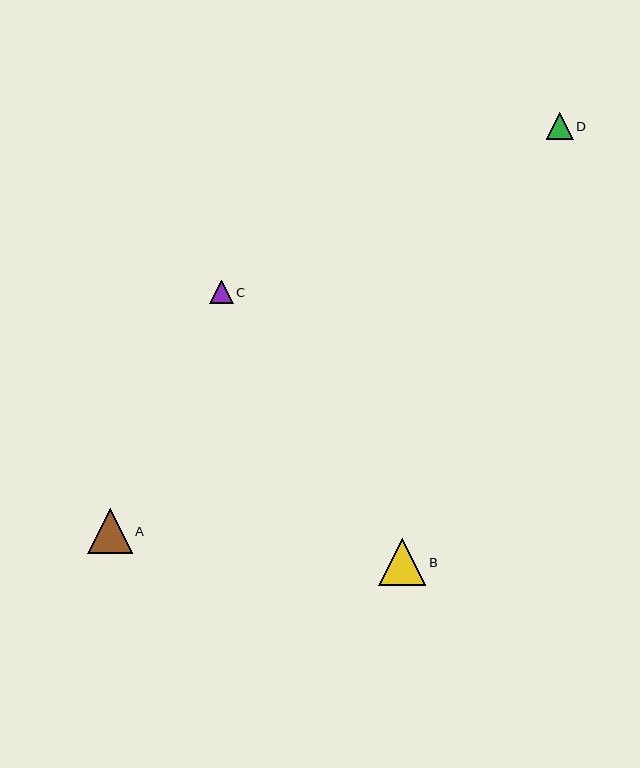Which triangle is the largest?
Triangle B is the largest with a size of approximately 47 pixels.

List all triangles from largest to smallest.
From largest to smallest: B, A, D, C.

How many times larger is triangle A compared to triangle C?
Triangle A is approximately 1.9 times the size of triangle C.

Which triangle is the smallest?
Triangle C is the smallest with a size of approximately 23 pixels.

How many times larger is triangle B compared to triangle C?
Triangle B is approximately 2.0 times the size of triangle C.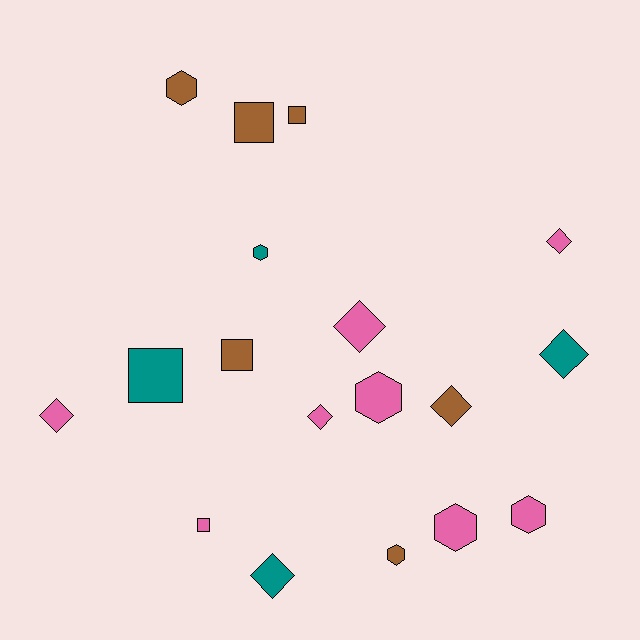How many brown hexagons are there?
There are 2 brown hexagons.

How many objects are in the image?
There are 18 objects.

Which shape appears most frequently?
Diamond, with 7 objects.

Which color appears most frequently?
Pink, with 8 objects.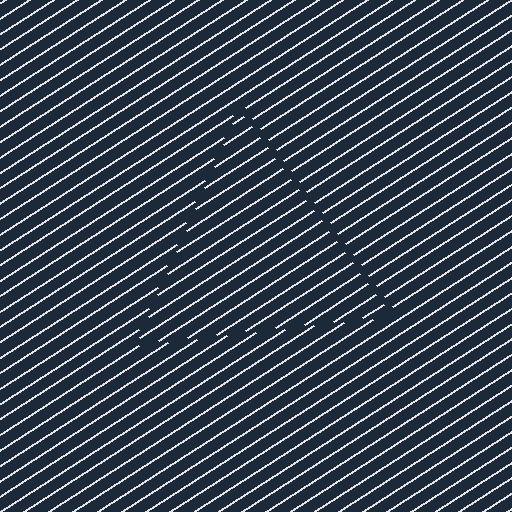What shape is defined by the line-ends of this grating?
An illusory triangle. The interior of the shape contains the same grating, shifted by half a period — the contour is defined by the phase discontinuity where line-ends from the inner and outer gratings abut.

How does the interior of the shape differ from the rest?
The interior of the shape contains the same grating, shifted by half a period — the contour is defined by the phase discontinuity where line-ends from the inner and outer gratings abut.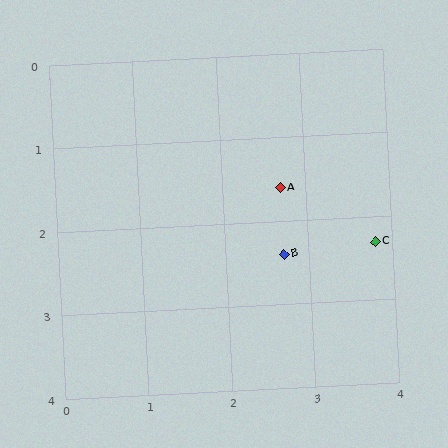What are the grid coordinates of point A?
Point A is at approximately (2.7, 1.6).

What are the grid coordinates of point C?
Point C is at approximately (3.8, 2.3).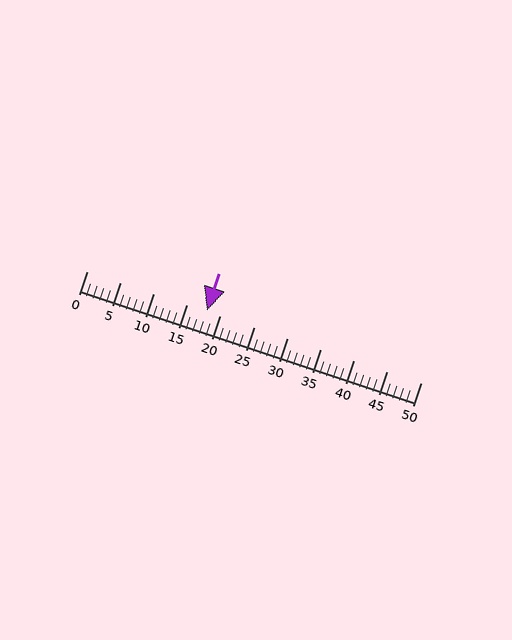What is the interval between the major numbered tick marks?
The major tick marks are spaced 5 units apart.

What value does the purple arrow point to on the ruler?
The purple arrow points to approximately 18.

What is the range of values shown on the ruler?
The ruler shows values from 0 to 50.